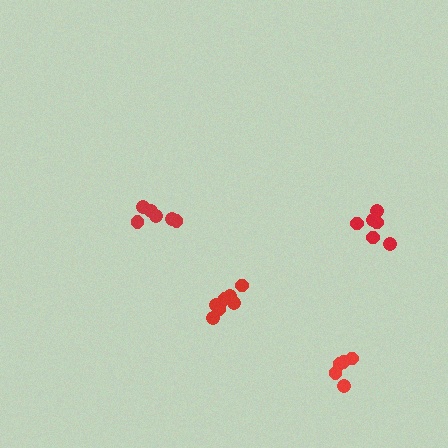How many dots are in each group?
Group 1: 5 dots, Group 2: 7 dots, Group 3: 6 dots, Group 4: 6 dots (24 total).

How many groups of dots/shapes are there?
There are 4 groups.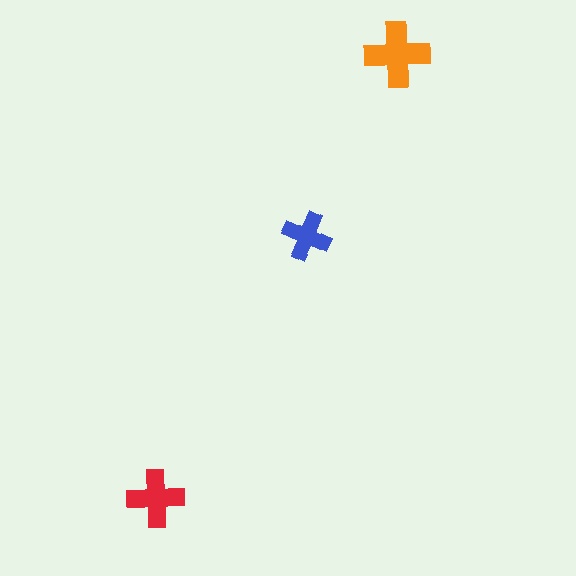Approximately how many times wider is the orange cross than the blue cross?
About 1.5 times wider.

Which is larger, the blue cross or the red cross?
The red one.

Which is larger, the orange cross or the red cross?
The orange one.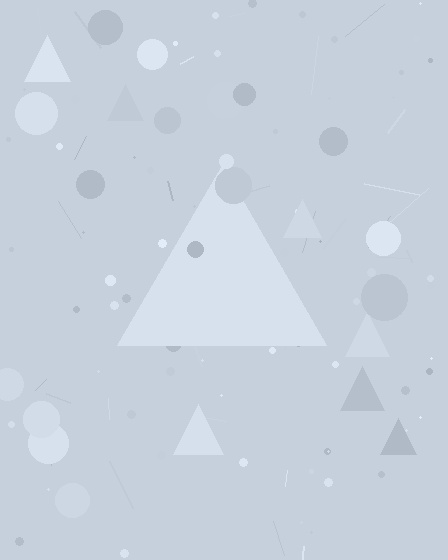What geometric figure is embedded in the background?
A triangle is embedded in the background.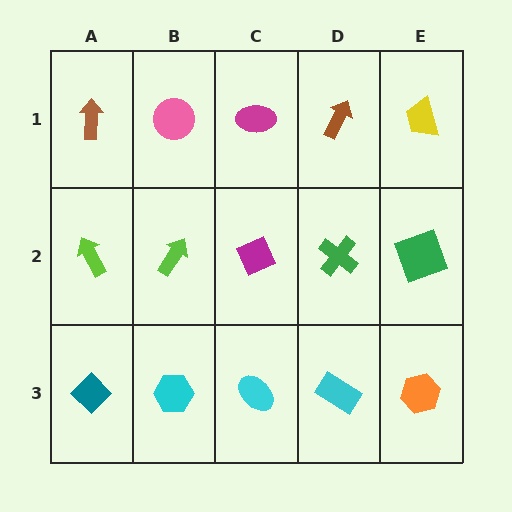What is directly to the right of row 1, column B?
A magenta ellipse.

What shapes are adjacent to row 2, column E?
A yellow trapezoid (row 1, column E), an orange hexagon (row 3, column E), a green cross (row 2, column D).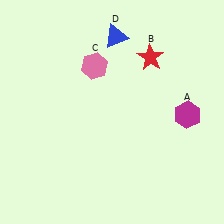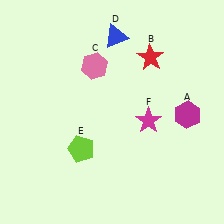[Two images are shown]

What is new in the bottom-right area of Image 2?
A magenta star (F) was added in the bottom-right area of Image 2.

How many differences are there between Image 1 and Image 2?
There are 2 differences between the two images.